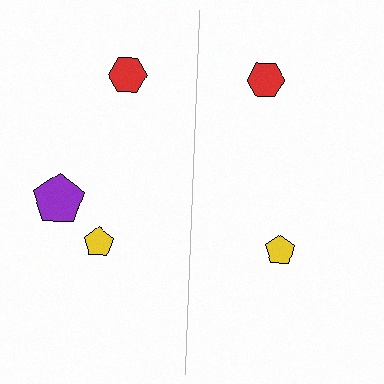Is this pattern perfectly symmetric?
No, the pattern is not perfectly symmetric. A purple pentagon is missing from the right side.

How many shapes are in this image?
There are 5 shapes in this image.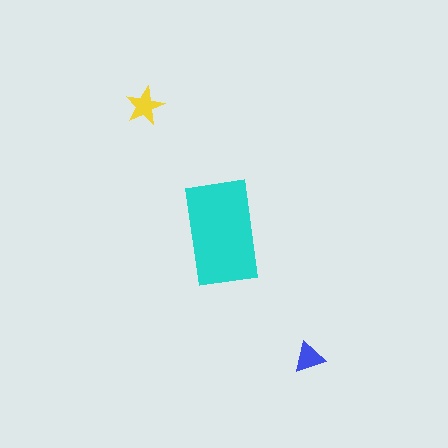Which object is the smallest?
The blue triangle.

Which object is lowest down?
The blue triangle is bottommost.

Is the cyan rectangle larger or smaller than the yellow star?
Larger.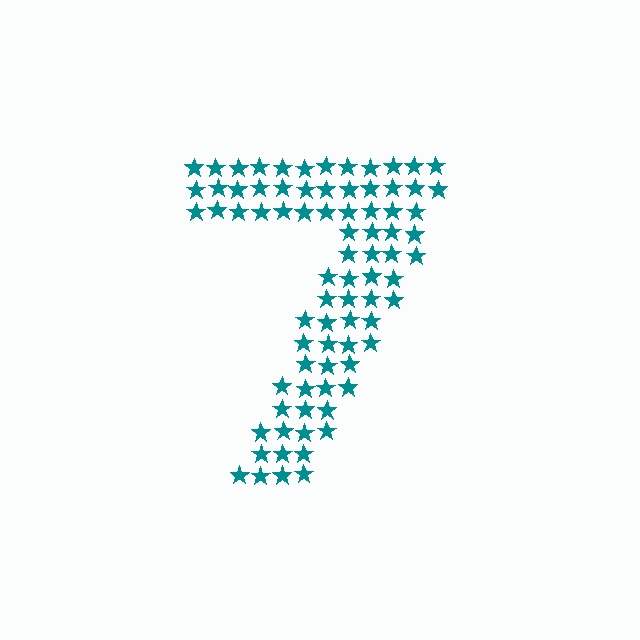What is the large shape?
The large shape is the digit 7.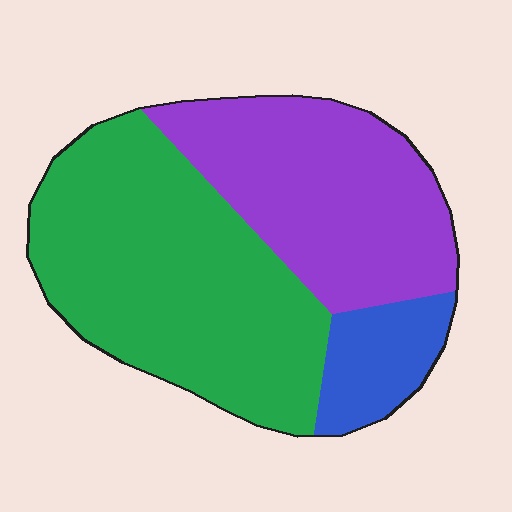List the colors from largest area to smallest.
From largest to smallest: green, purple, blue.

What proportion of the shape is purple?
Purple covers about 35% of the shape.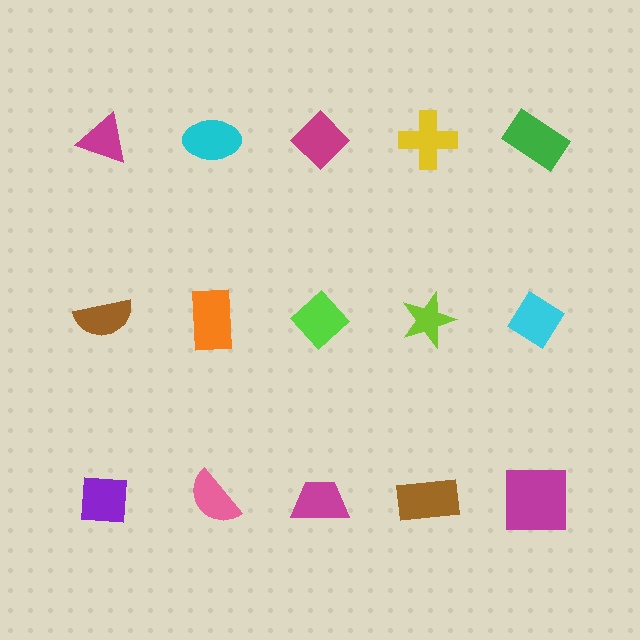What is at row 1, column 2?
A cyan ellipse.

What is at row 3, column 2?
A pink semicircle.